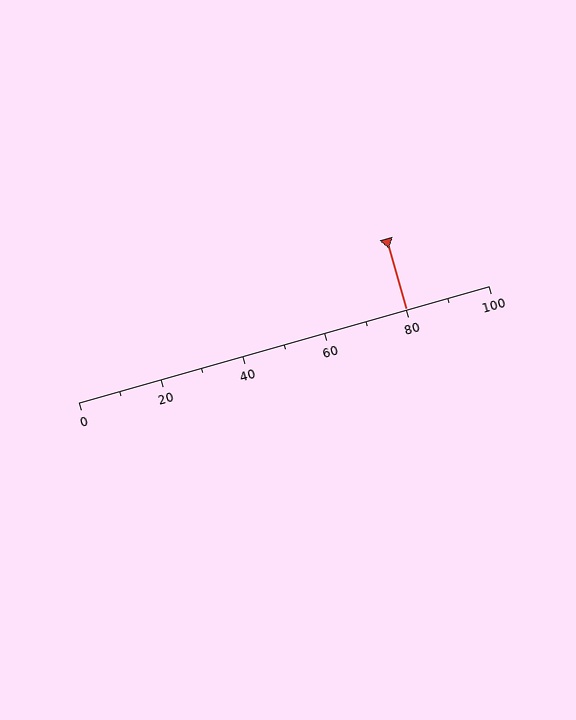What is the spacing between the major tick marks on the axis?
The major ticks are spaced 20 apart.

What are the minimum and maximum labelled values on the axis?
The axis runs from 0 to 100.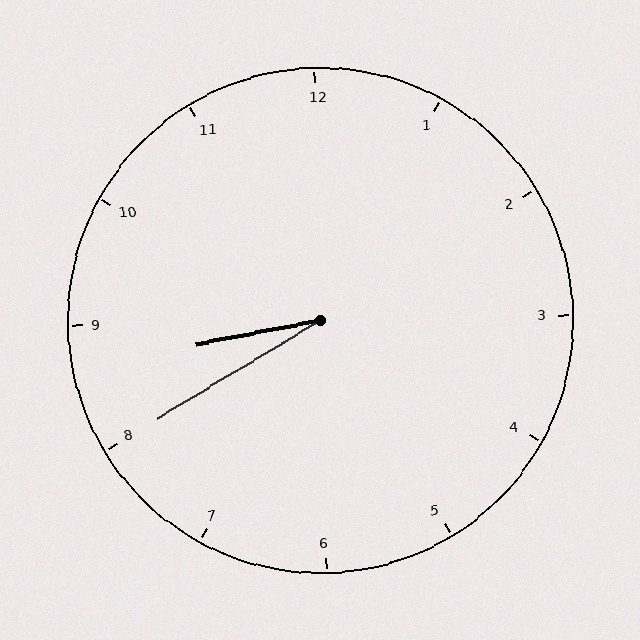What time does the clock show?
8:40.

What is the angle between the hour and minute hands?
Approximately 20 degrees.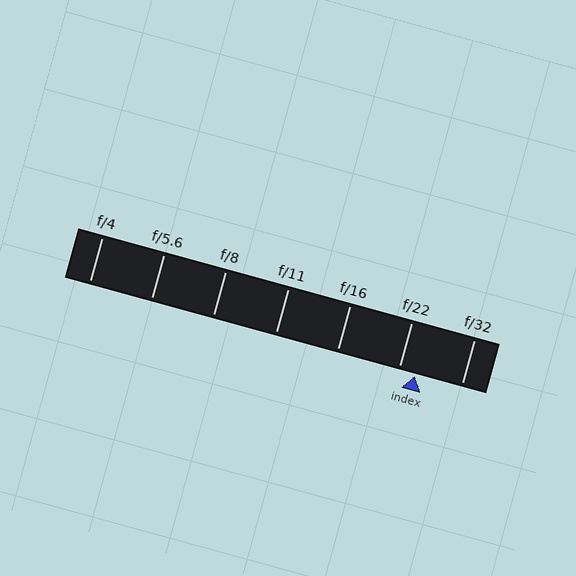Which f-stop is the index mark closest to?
The index mark is closest to f/22.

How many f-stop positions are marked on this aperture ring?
There are 7 f-stop positions marked.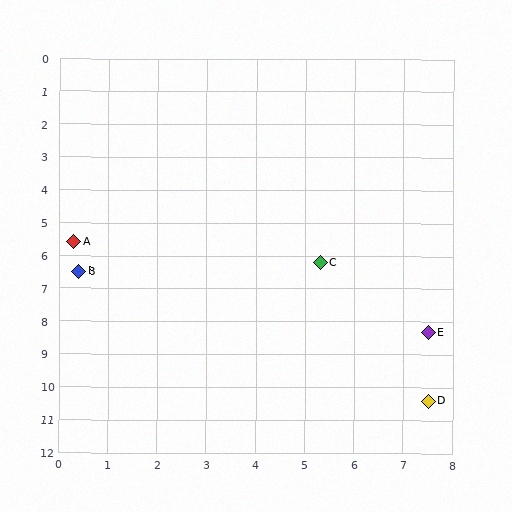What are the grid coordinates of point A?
Point A is at approximately (0.3, 5.6).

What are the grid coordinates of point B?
Point B is at approximately (0.4, 6.5).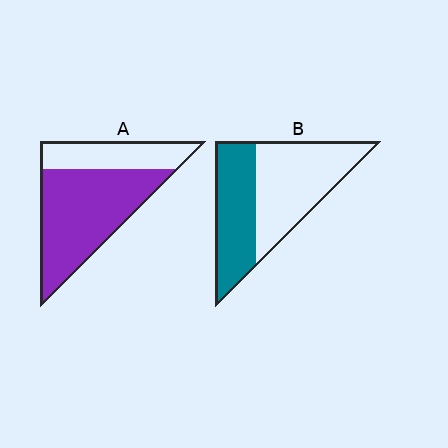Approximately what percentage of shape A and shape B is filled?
A is approximately 70% and B is approximately 45%.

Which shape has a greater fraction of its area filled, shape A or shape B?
Shape A.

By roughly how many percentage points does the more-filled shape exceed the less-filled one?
By roughly 25 percentage points (A over B).